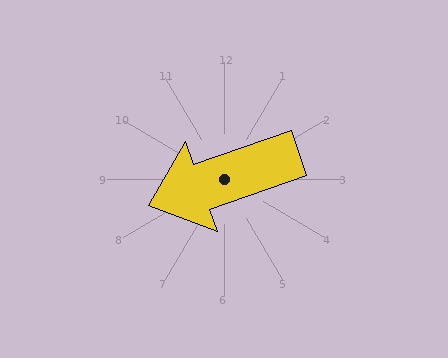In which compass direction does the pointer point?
West.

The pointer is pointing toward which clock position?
Roughly 8 o'clock.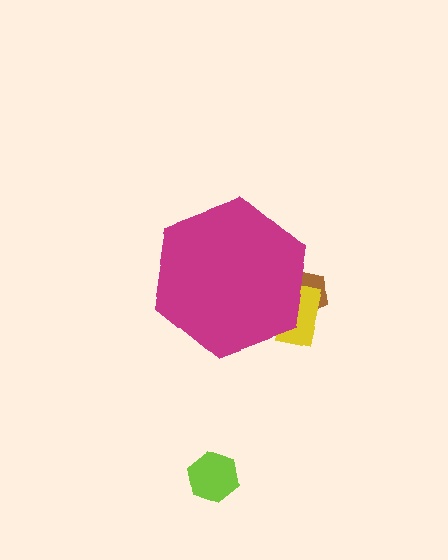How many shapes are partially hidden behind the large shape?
2 shapes are partially hidden.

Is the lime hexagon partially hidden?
No, the lime hexagon is fully visible.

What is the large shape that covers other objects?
A magenta hexagon.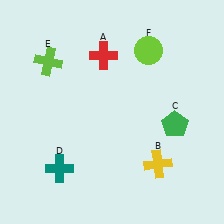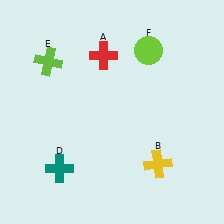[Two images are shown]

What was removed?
The green pentagon (C) was removed in Image 2.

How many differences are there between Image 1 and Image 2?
There is 1 difference between the two images.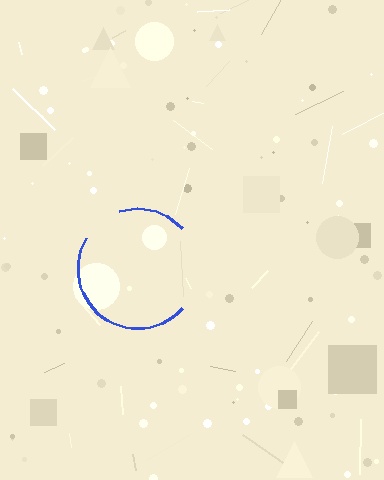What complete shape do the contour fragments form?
The contour fragments form a circle.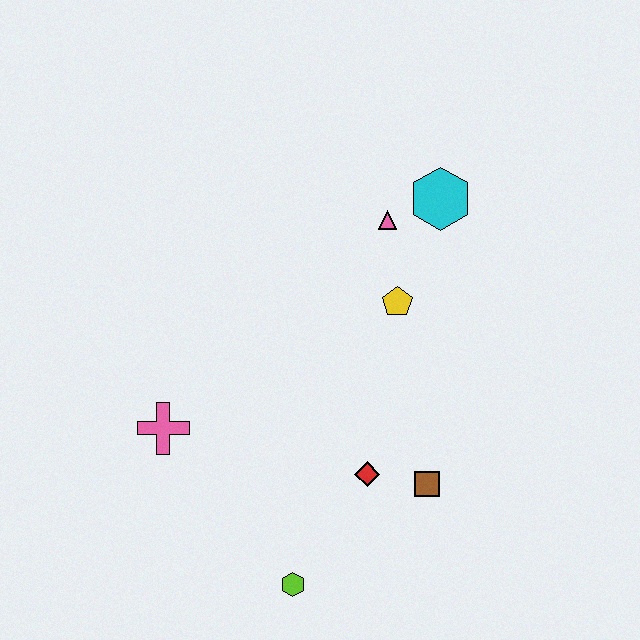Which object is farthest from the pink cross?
The cyan hexagon is farthest from the pink cross.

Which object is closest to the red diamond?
The brown square is closest to the red diamond.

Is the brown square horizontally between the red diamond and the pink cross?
No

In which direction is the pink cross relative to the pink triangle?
The pink cross is to the left of the pink triangle.